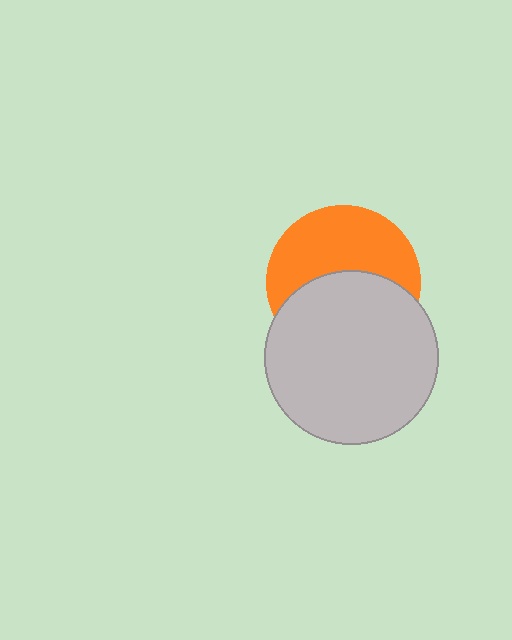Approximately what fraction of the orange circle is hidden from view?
Roughly 49% of the orange circle is hidden behind the light gray circle.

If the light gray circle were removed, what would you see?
You would see the complete orange circle.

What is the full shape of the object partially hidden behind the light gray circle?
The partially hidden object is an orange circle.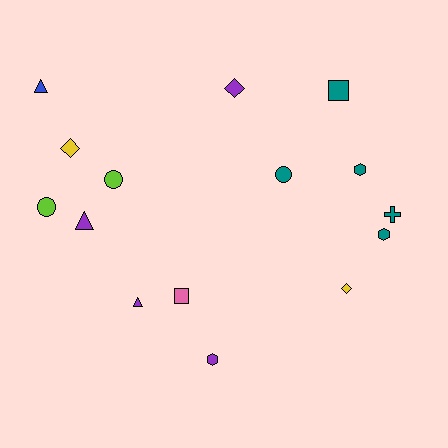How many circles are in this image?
There are 3 circles.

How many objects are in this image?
There are 15 objects.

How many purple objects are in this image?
There are 4 purple objects.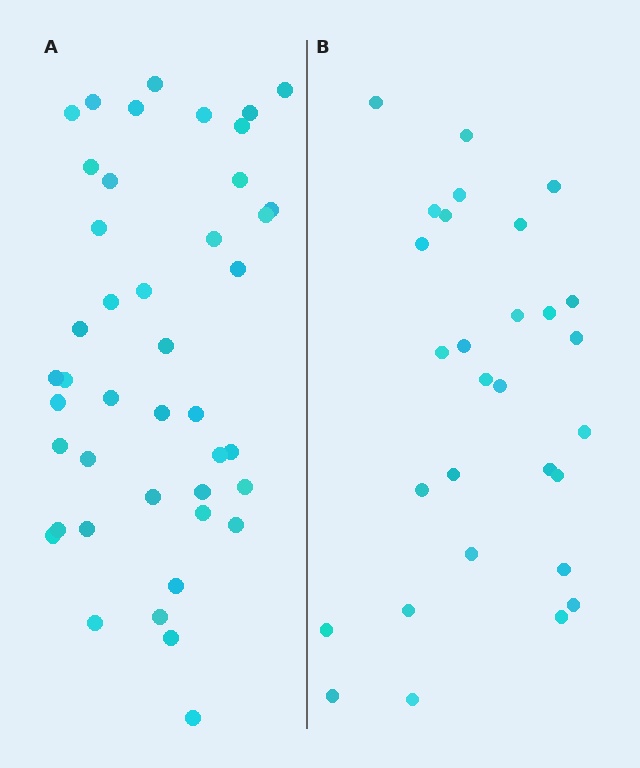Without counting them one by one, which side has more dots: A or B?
Region A (the left region) has more dots.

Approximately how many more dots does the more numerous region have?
Region A has approximately 15 more dots than region B.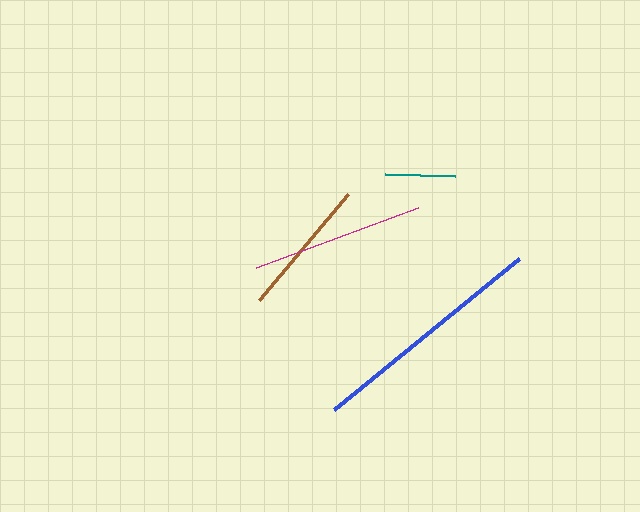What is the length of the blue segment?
The blue segment is approximately 238 pixels long.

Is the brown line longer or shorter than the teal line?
The brown line is longer than the teal line.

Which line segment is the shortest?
The teal line is the shortest at approximately 71 pixels.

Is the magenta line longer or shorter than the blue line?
The blue line is longer than the magenta line.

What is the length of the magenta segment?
The magenta segment is approximately 173 pixels long.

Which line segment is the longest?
The blue line is the longest at approximately 238 pixels.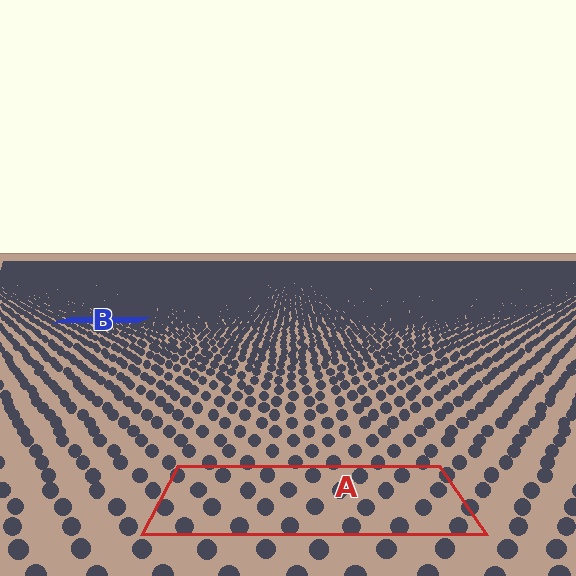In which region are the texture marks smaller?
The texture marks are smaller in region B, because it is farther away.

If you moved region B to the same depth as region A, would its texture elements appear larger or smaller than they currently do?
They would appear larger. At a closer depth, the same texture elements are projected at a bigger on-screen size.